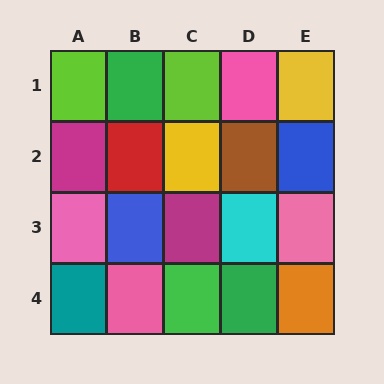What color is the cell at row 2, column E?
Blue.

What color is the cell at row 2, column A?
Magenta.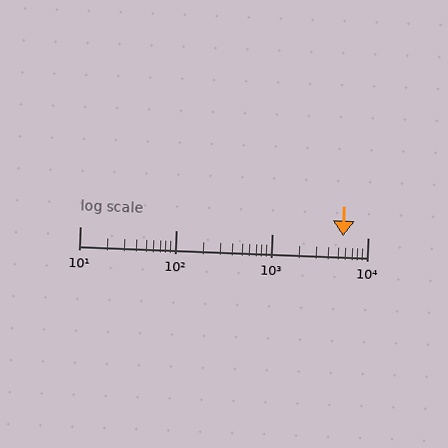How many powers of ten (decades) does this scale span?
The scale spans 3 decades, from 10 to 10000.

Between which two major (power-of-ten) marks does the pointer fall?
The pointer is between 1000 and 10000.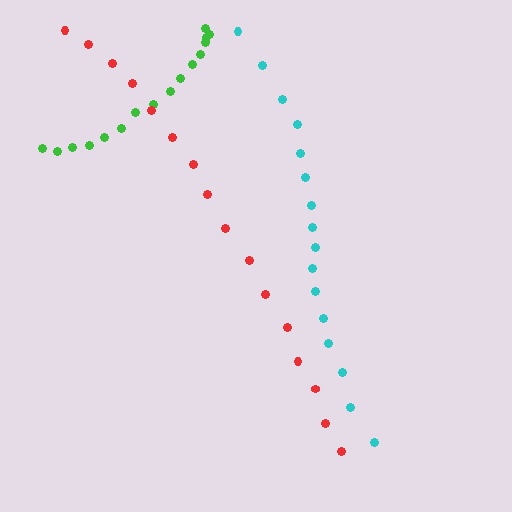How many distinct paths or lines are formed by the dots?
There are 3 distinct paths.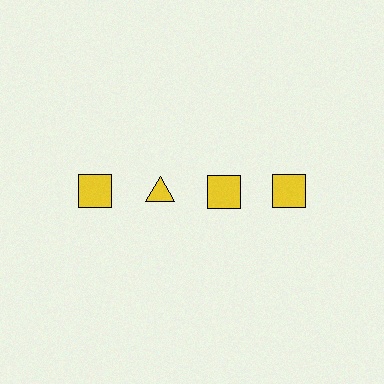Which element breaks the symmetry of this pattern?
The yellow triangle in the top row, second from left column breaks the symmetry. All other shapes are yellow squares.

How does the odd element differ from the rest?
It has a different shape: triangle instead of square.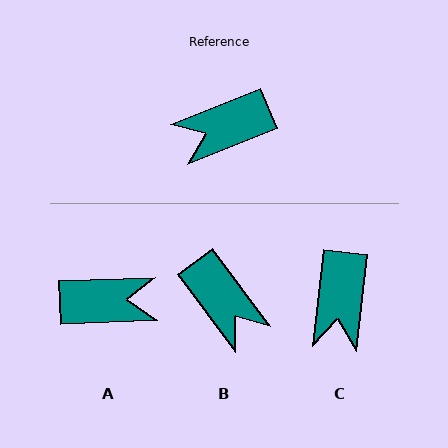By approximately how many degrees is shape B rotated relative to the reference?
Approximately 105 degrees counter-clockwise.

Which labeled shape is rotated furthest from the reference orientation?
A, about 160 degrees away.